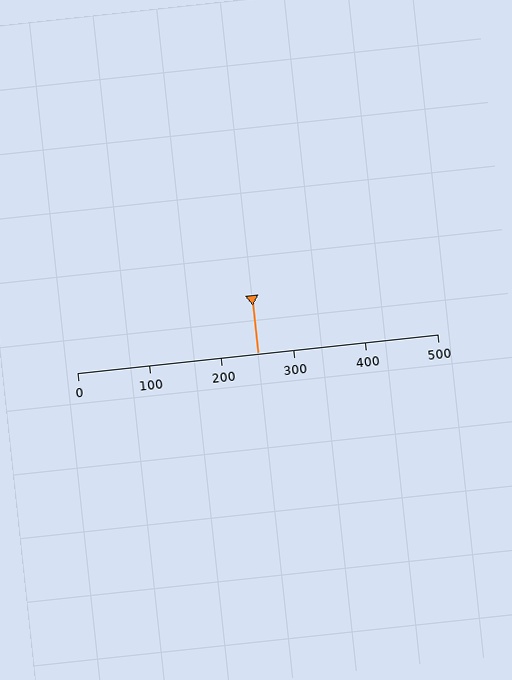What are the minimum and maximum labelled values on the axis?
The axis runs from 0 to 500.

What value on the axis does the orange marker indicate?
The marker indicates approximately 250.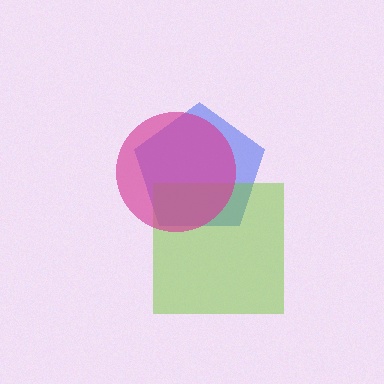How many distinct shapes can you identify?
There are 3 distinct shapes: a blue pentagon, a lime square, a magenta circle.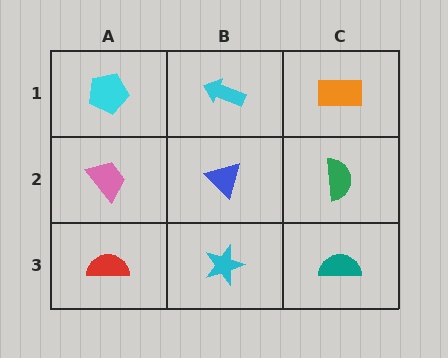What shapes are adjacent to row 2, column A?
A cyan pentagon (row 1, column A), a red semicircle (row 3, column A), a blue triangle (row 2, column B).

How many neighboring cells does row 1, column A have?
2.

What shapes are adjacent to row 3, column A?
A pink trapezoid (row 2, column A), a cyan star (row 3, column B).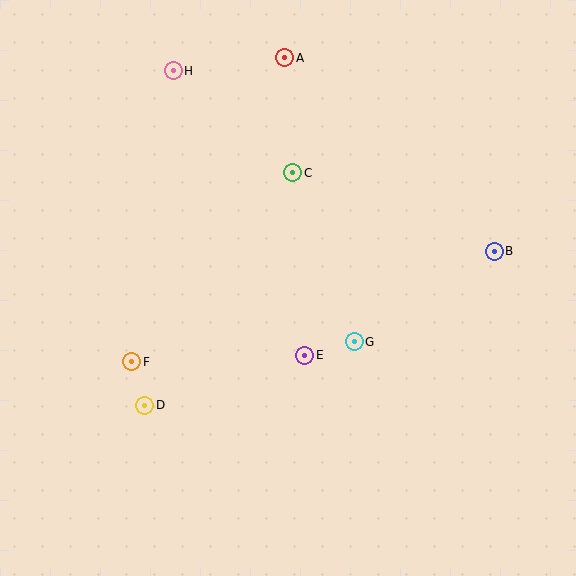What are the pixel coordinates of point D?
Point D is at (145, 405).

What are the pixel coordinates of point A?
Point A is at (285, 58).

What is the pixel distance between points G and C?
The distance between G and C is 180 pixels.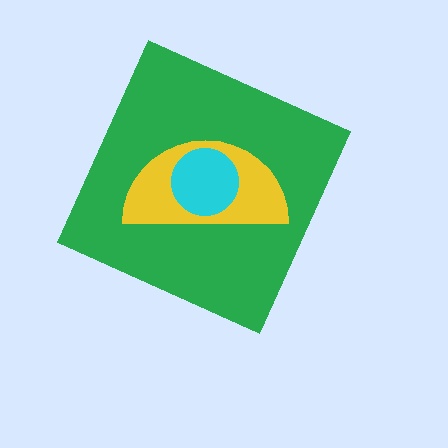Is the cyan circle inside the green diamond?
Yes.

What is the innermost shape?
The cyan circle.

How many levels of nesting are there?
3.